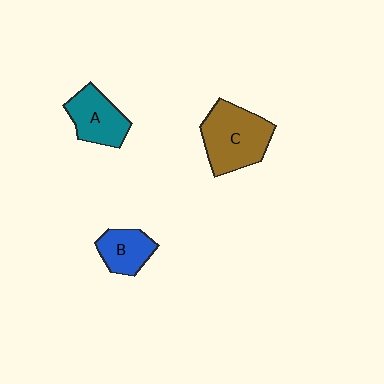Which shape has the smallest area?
Shape B (blue).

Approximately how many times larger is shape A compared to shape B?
Approximately 1.3 times.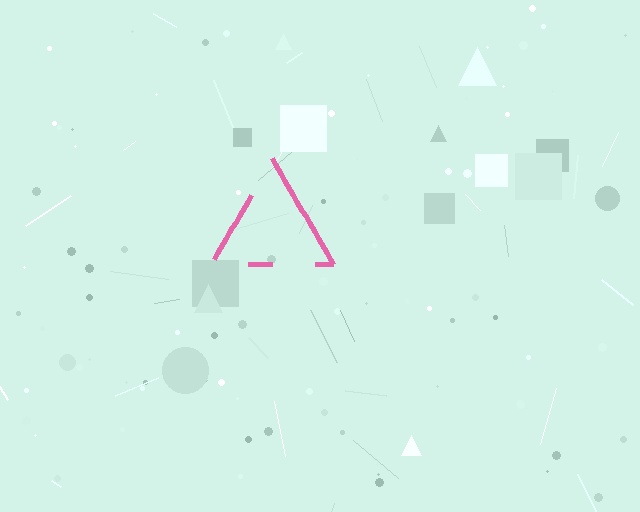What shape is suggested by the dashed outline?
The dashed outline suggests a triangle.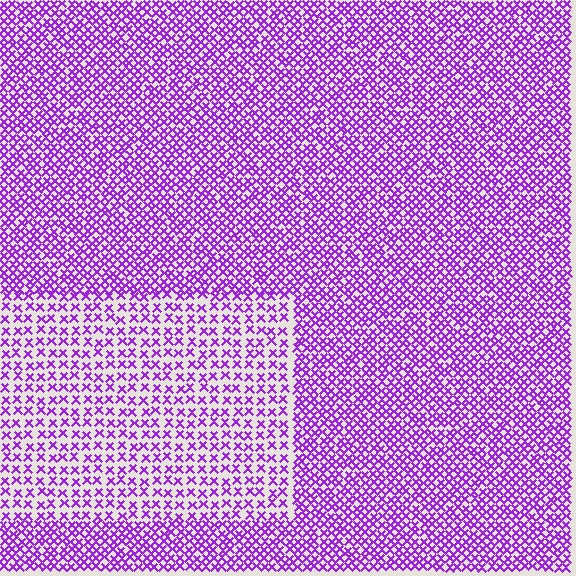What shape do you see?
I see a rectangle.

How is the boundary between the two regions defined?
The boundary is defined by a change in element density (approximately 1.9x ratio). All elements are the same color, size, and shape.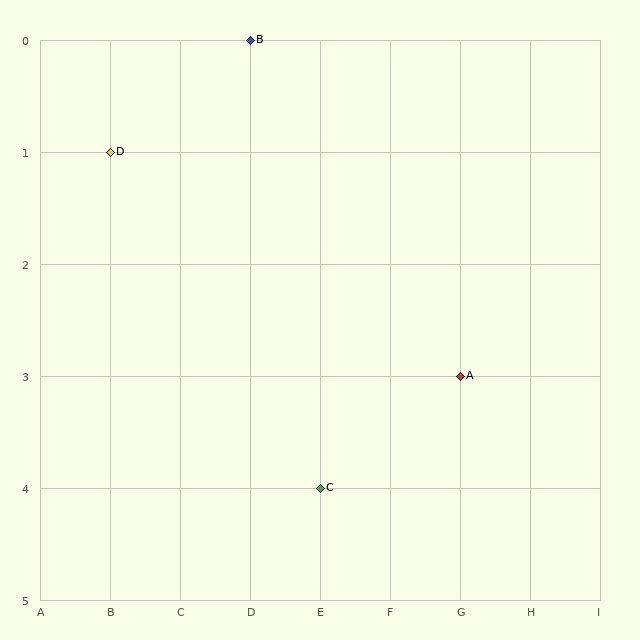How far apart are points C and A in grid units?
Points C and A are 2 columns and 1 row apart (about 2.2 grid units diagonally).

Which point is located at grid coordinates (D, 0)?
Point B is at (D, 0).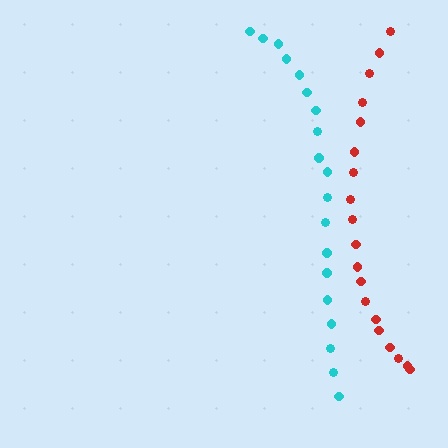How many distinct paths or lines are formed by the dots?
There are 2 distinct paths.